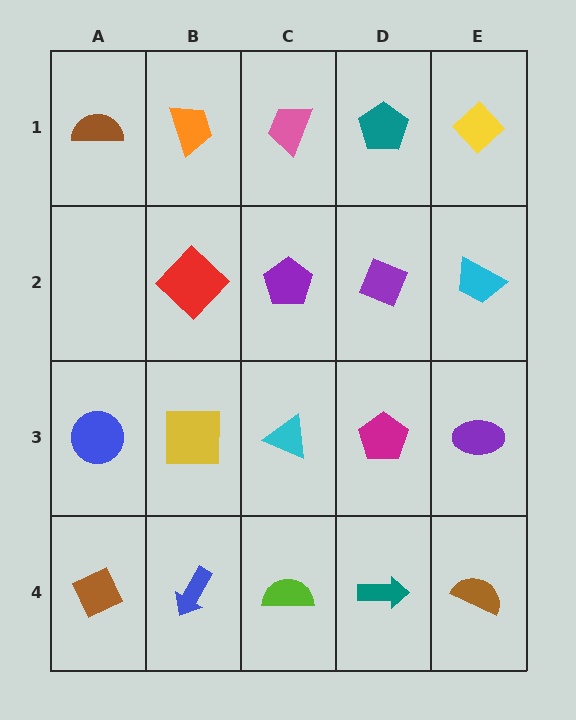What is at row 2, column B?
A red diamond.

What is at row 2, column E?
A cyan trapezoid.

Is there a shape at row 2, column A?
No, that cell is empty.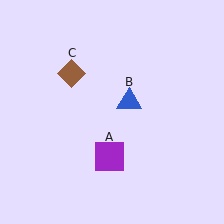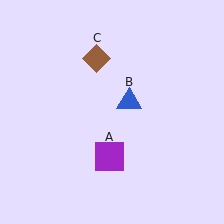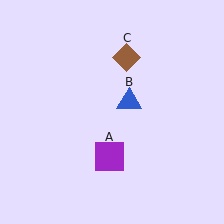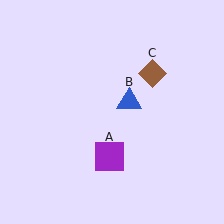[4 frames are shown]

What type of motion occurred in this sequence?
The brown diamond (object C) rotated clockwise around the center of the scene.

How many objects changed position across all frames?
1 object changed position: brown diamond (object C).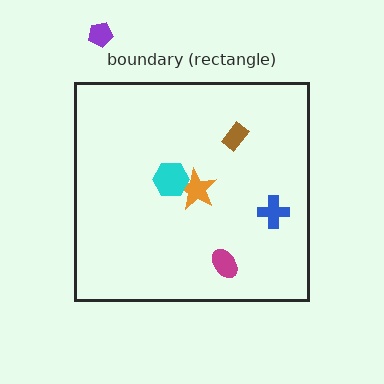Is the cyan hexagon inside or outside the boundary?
Inside.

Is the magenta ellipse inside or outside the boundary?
Inside.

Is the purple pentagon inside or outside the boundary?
Outside.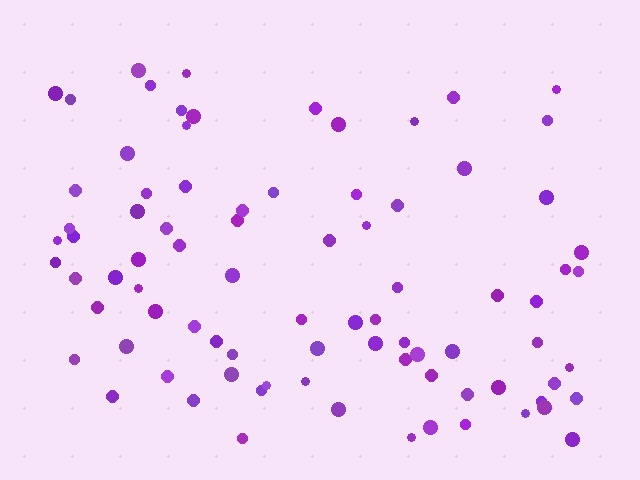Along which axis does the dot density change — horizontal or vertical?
Vertical.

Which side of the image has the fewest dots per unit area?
The top.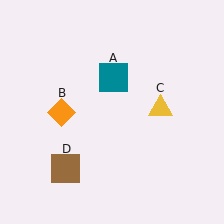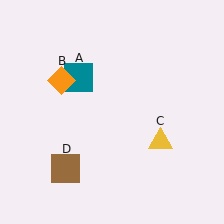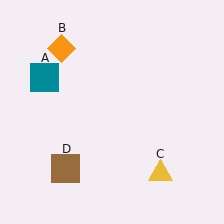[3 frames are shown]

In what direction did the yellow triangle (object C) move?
The yellow triangle (object C) moved down.